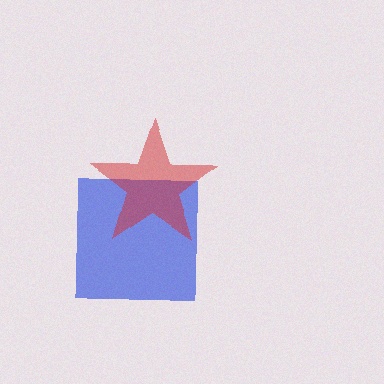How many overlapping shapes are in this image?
There are 2 overlapping shapes in the image.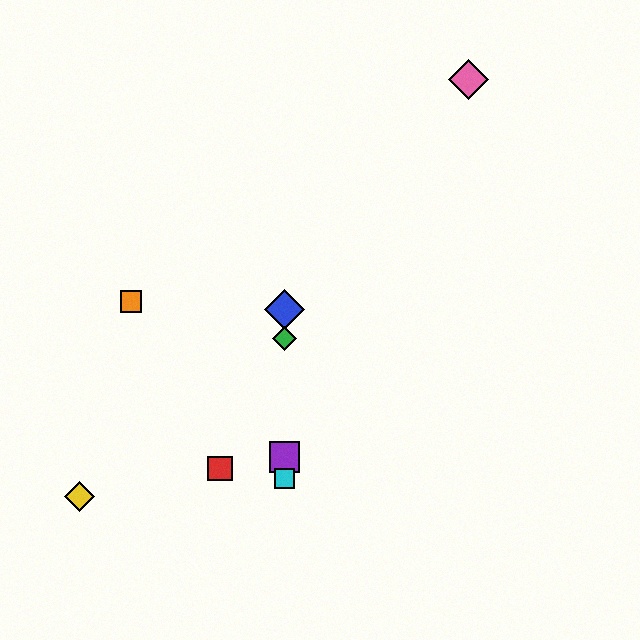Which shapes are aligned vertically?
The blue diamond, the green diamond, the purple square, the cyan square are aligned vertically.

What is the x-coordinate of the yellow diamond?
The yellow diamond is at x≈80.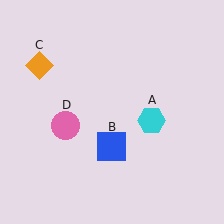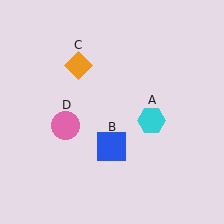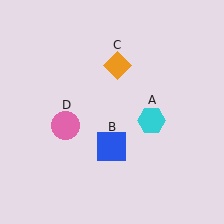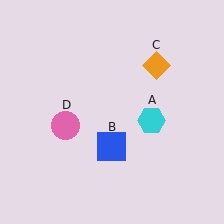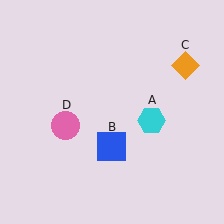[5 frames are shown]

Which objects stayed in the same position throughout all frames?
Cyan hexagon (object A) and blue square (object B) and pink circle (object D) remained stationary.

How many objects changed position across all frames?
1 object changed position: orange diamond (object C).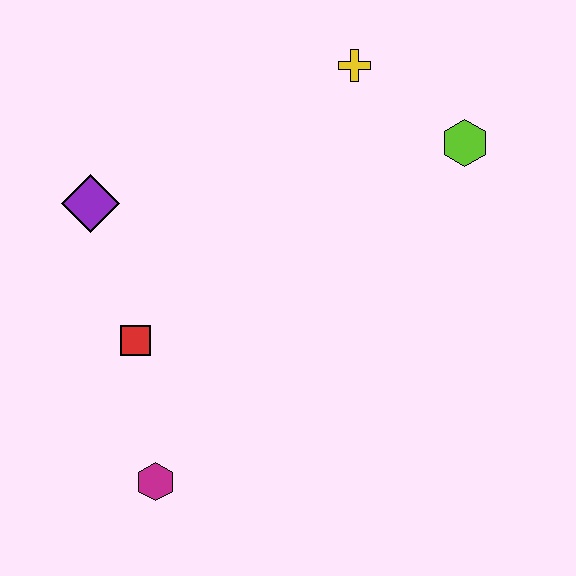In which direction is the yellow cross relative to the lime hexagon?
The yellow cross is to the left of the lime hexagon.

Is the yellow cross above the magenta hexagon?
Yes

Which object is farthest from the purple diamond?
The lime hexagon is farthest from the purple diamond.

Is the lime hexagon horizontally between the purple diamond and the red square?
No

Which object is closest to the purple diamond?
The red square is closest to the purple diamond.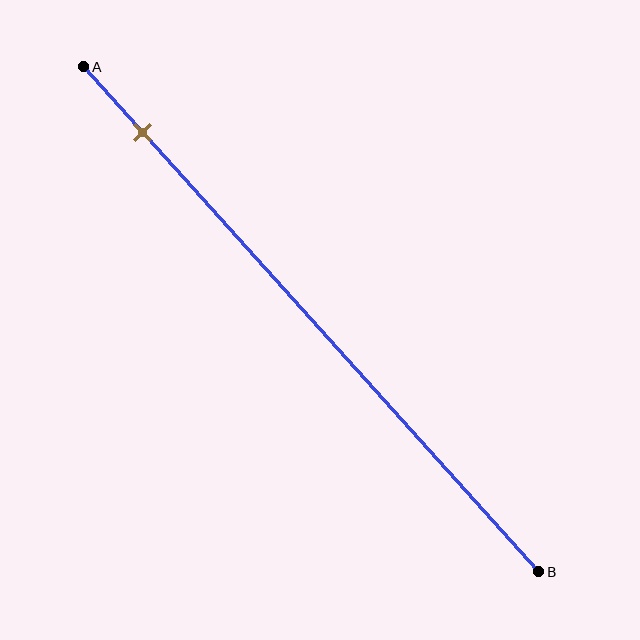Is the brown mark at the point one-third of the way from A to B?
No, the mark is at about 15% from A, not at the 33% one-third point.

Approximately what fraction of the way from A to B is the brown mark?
The brown mark is approximately 15% of the way from A to B.